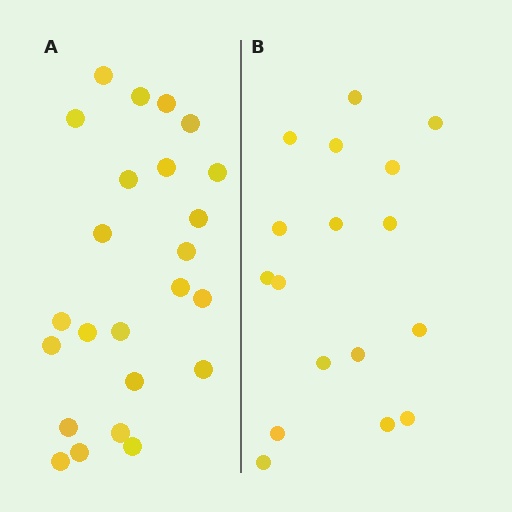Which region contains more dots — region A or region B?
Region A (the left region) has more dots.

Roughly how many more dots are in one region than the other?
Region A has roughly 8 or so more dots than region B.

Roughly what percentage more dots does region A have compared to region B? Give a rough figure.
About 40% more.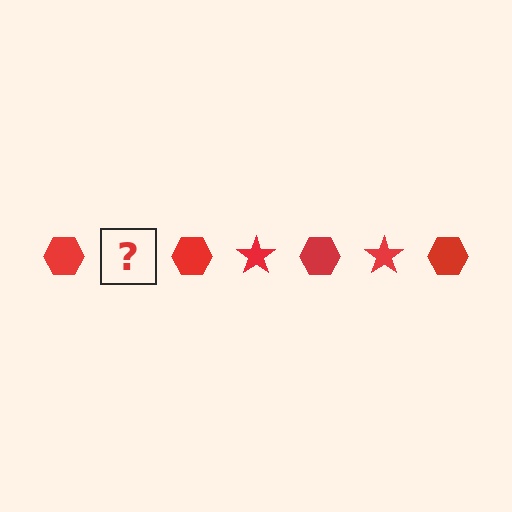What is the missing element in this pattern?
The missing element is a red star.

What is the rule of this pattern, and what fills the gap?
The rule is that the pattern cycles through hexagon, star shapes in red. The gap should be filled with a red star.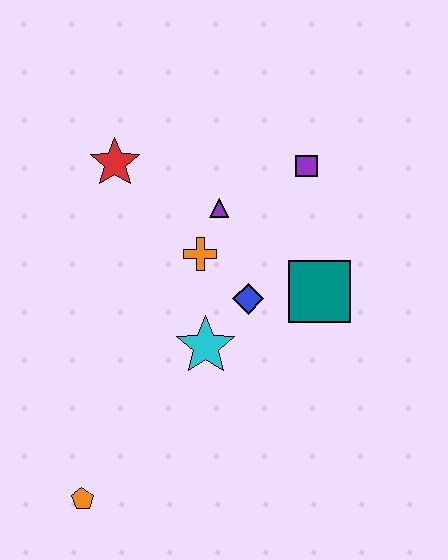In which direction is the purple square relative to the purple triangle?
The purple square is to the right of the purple triangle.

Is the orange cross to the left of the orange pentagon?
No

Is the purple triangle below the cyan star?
No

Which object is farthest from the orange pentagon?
The purple square is farthest from the orange pentagon.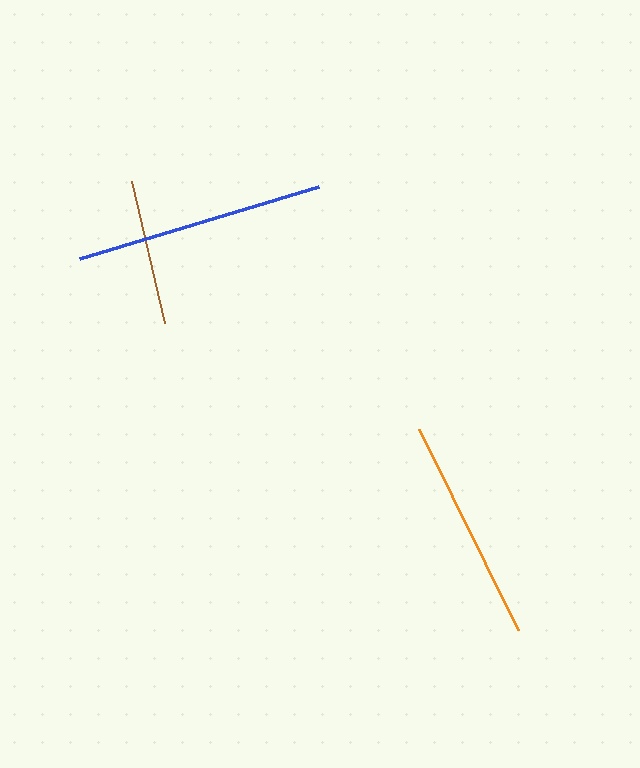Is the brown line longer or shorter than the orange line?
The orange line is longer than the brown line.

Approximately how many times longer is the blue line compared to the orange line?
The blue line is approximately 1.1 times the length of the orange line.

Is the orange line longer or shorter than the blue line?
The blue line is longer than the orange line.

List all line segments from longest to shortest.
From longest to shortest: blue, orange, brown.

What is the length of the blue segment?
The blue segment is approximately 250 pixels long.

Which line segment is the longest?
The blue line is the longest at approximately 250 pixels.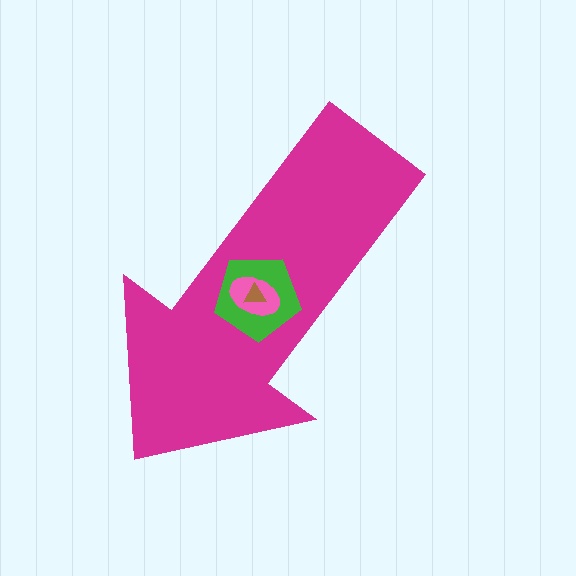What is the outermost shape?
The magenta arrow.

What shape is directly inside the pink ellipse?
The brown triangle.